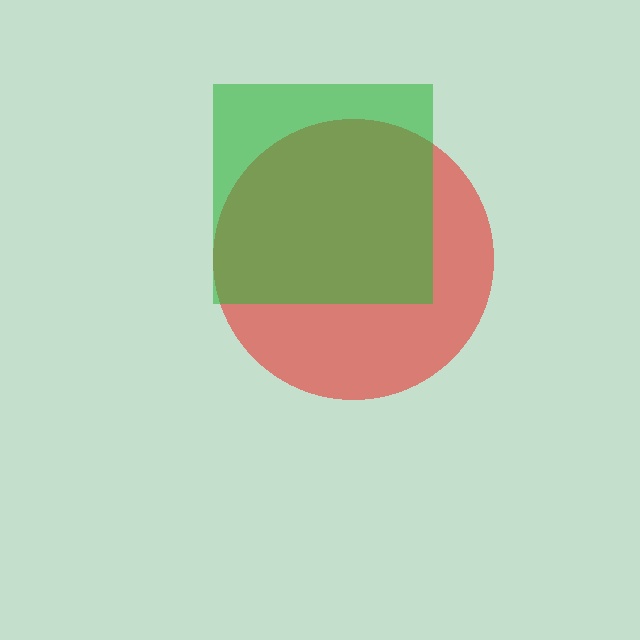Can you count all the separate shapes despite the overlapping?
Yes, there are 2 separate shapes.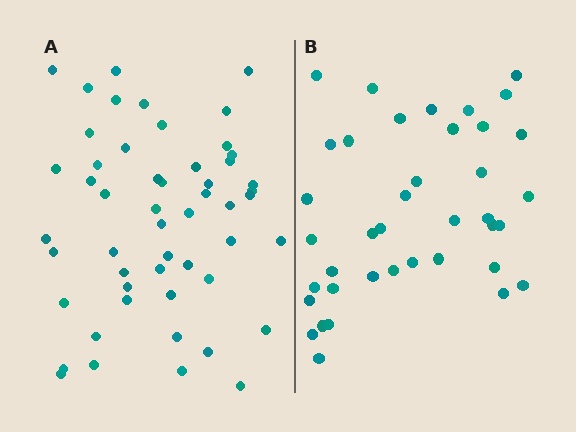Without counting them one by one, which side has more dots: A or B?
Region A (the left region) has more dots.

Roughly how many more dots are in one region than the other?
Region A has approximately 15 more dots than region B.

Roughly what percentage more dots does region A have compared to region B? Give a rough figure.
About 35% more.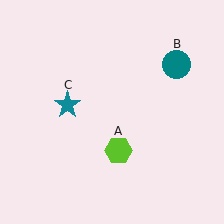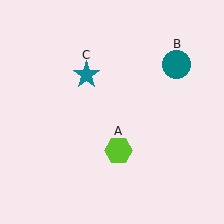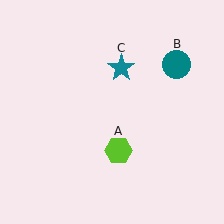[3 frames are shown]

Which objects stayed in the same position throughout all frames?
Lime hexagon (object A) and teal circle (object B) remained stationary.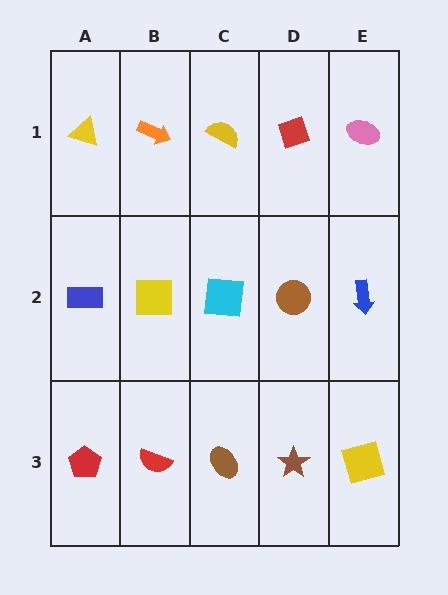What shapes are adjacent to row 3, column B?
A yellow square (row 2, column B), a red pentagon (row 3, column A), a brown ellipse (row 3, column C).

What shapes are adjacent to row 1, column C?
A cyan square (row 2, column C), an orange arrow (row 1, column B), a red diamond (row 1, column D).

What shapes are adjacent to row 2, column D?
A red diamond (row 1, column D), a brown star (row 3, column D), a cyan square (row 2, column C), a blue arrow (row 2, column E).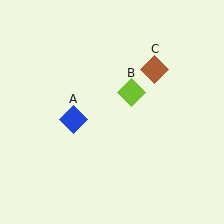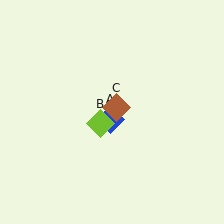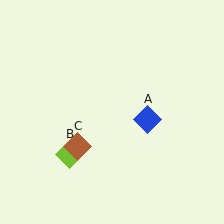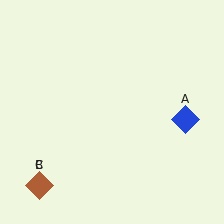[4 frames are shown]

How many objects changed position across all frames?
3 objects changed position: blue diamond (object A), lime diamond (object B), brown diamond (object C).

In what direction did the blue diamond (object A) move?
The blue diamond (object A) moved right.